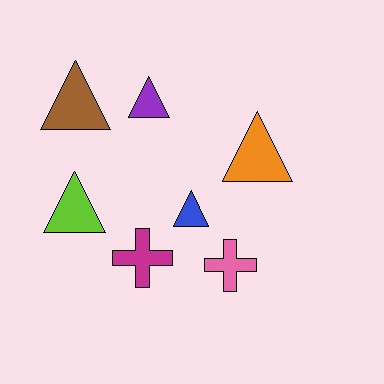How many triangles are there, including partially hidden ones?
There are 5 triangles.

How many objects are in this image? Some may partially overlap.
There are 7 objects.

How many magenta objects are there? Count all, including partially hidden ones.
There is 1 magenta object.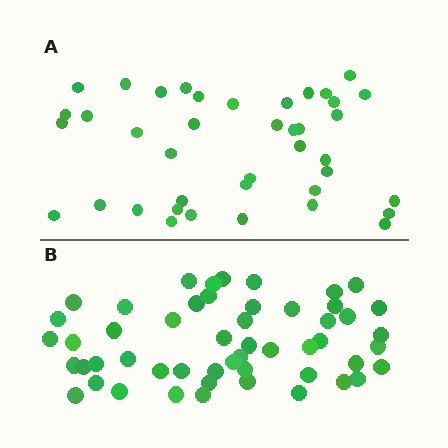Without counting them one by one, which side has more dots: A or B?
Region B (the bottom region) has more dots.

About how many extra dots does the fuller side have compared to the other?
Region B has roughly 12 or so more dots than region A.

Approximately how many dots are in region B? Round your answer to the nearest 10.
About 50 dots. (The exact count is 52, which rounds to 50.)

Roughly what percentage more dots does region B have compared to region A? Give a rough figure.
About 30% more.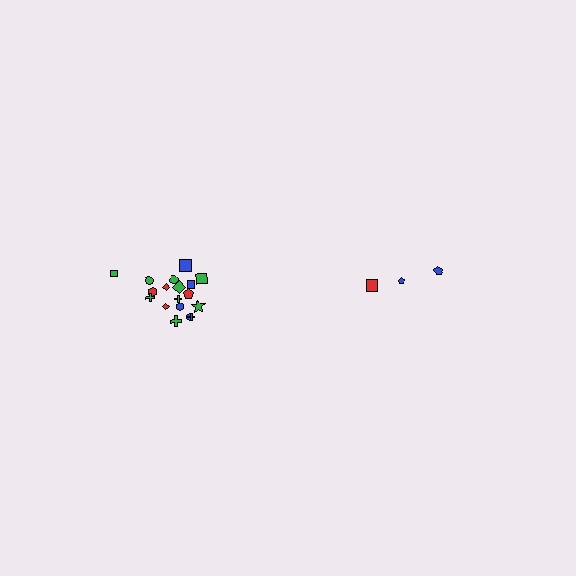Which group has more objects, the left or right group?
The left group.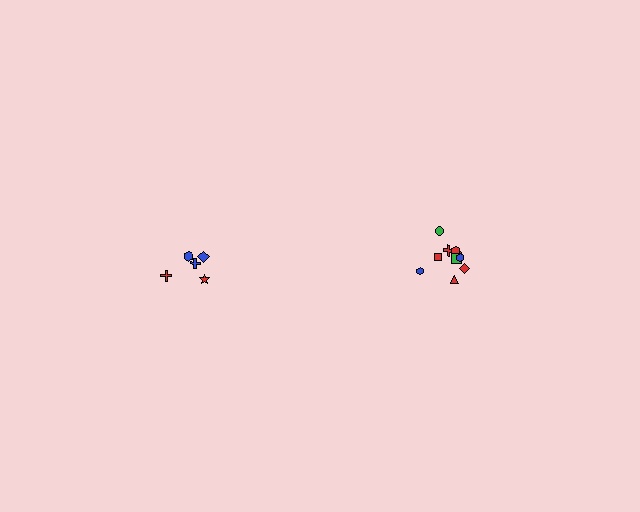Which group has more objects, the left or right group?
The right group.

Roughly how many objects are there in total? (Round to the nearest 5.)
Roughly 15 objects in total.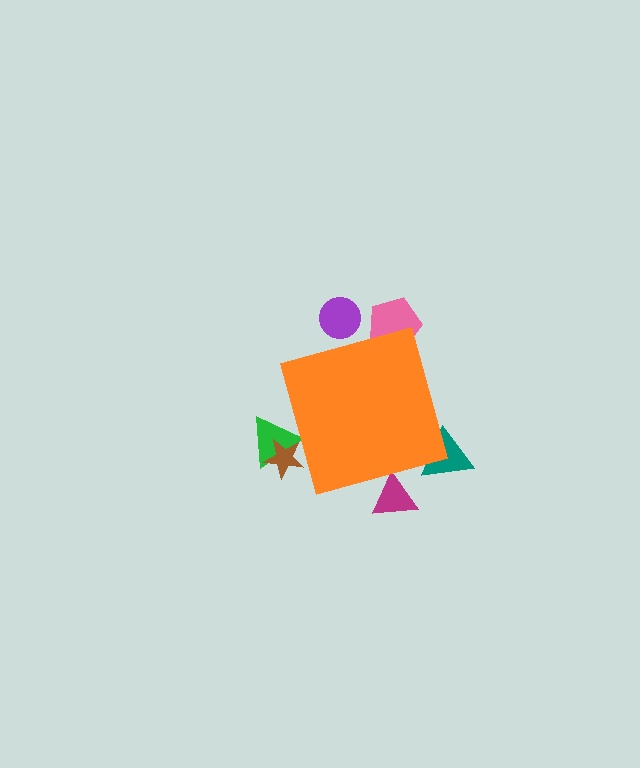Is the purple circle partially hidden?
Yes, the purple circle is partially hidden behind the orange diamond.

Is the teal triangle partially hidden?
Yes, the teal triangle is partially hidden behind the orange diamond.